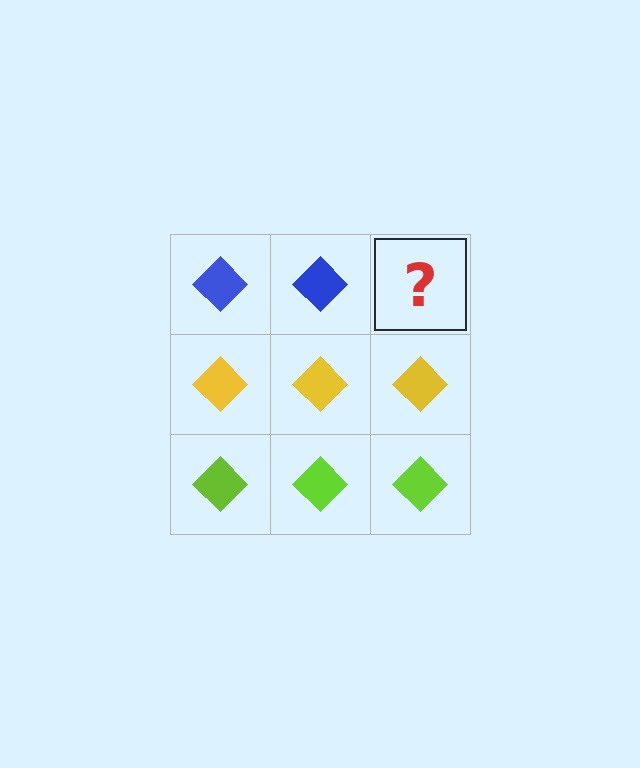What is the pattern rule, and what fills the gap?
The rule is that each row has a consistent color. The gap should be filled with a blue diamond.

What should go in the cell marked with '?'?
The missing cell should contain a blue diamond.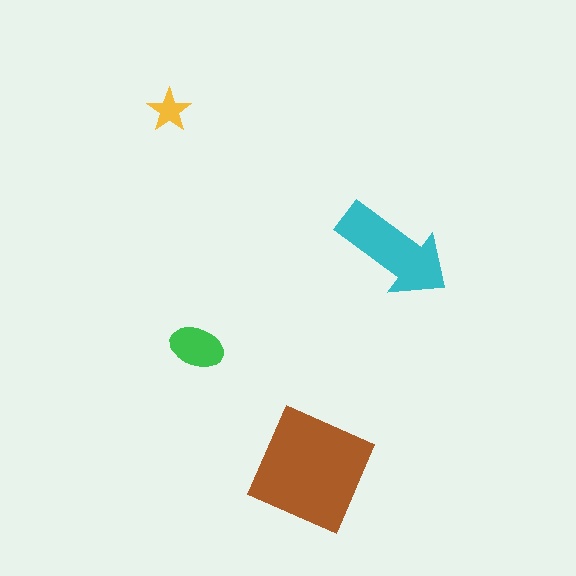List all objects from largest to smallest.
The brown square, the cyan arrow, the green ellipse, the yellow star.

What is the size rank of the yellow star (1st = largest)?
4th.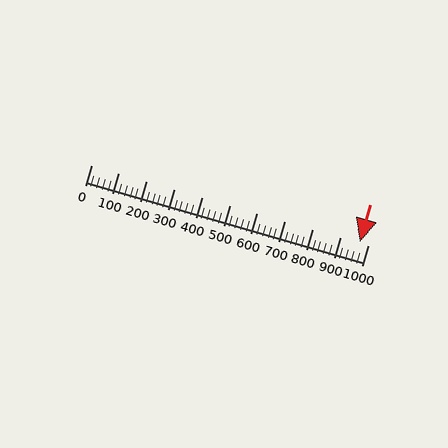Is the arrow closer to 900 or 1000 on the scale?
The arrow is closer to 1000.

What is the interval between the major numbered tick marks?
The major tick marks are spaced 100 units apart.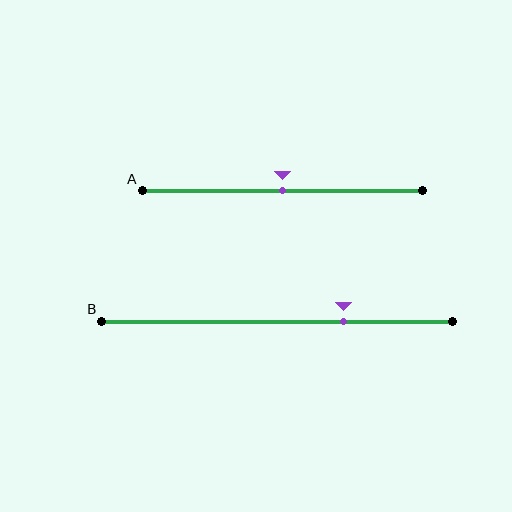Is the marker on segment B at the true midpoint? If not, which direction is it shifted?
No, the marker on segment B is shifted to the right by about 19% of the segment length.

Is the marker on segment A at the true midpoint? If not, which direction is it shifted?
Yes, the marker on segment A is at the true midpoint.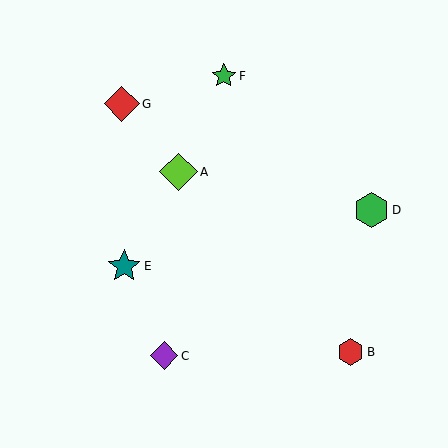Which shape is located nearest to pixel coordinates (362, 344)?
The red hexagon (labeled B) at (350, 352) is nearest to that location.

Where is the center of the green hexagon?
The center of the green hexagon is at (371, 210).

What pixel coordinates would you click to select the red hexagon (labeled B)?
Click at (350, 352) to select the red hexagon B.